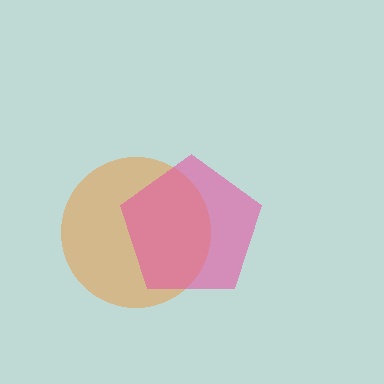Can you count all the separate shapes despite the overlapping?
Yes, there are 2 separate shapes.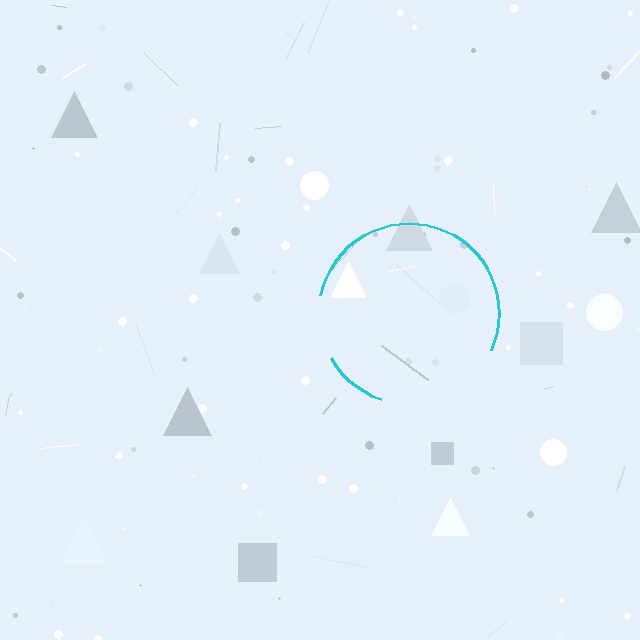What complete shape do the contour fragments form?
The contour fragments form a circle.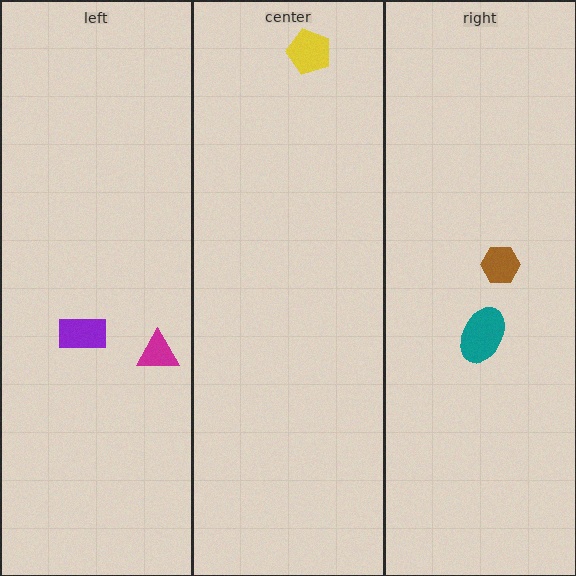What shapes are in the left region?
The purple rectangle, the magenta triangle.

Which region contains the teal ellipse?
The right region.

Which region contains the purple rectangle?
The left region.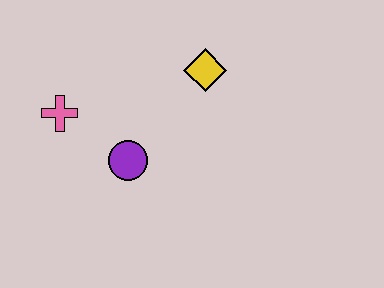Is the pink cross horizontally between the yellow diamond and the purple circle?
No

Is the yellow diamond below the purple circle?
No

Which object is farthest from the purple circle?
The yellow diamond is farthest from the purple circle.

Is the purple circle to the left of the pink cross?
No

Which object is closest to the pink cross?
The purple circle is closest to the pink cross.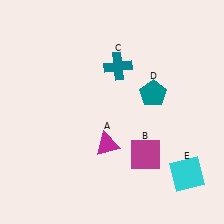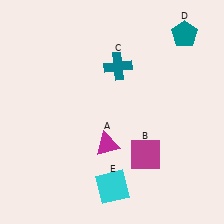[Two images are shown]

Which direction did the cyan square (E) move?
The cyan square (E) moved left.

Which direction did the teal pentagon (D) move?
The teal pentagon (D) moved up.